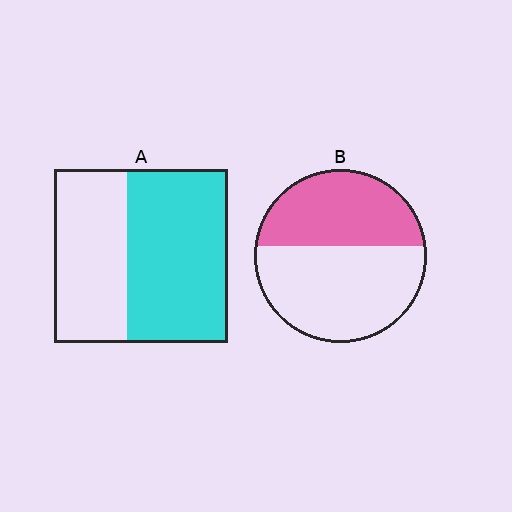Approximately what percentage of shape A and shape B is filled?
A is approximately 60% and B is approximately 45%.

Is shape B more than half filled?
No.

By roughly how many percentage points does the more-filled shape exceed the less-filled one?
By roughly 15 percentage points (A over B).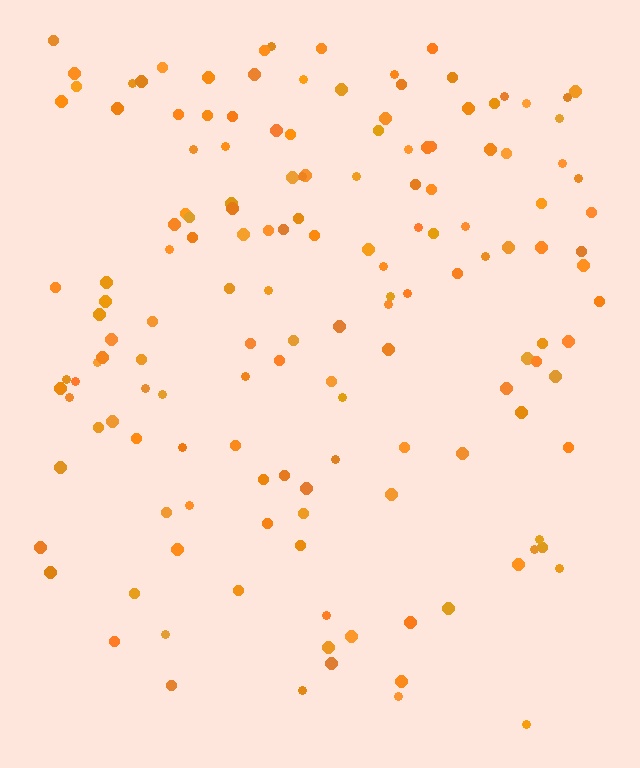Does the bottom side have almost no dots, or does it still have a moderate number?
Still a moderate number, just noticeably fewer than the top.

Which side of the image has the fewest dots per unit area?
The bottom.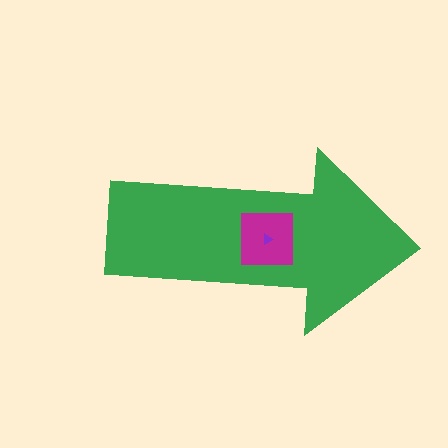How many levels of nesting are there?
3.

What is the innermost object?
The purple triangle.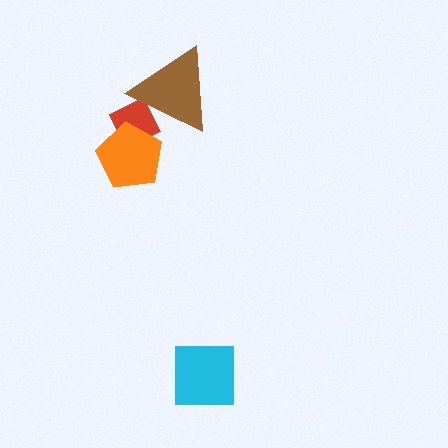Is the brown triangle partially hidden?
No, no other shape covers it.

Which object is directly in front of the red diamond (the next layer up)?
The orange pentagon is directly in front of the red diamond.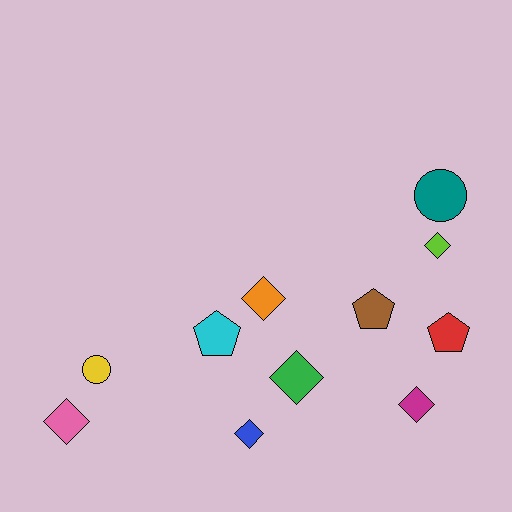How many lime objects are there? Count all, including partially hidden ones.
There is 1 lime object.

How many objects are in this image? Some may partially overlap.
There are 11 objects.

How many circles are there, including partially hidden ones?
There are 2 circles.